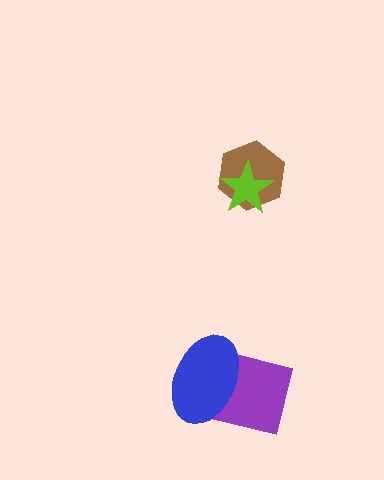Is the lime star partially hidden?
No, no other shape covers it.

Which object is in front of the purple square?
The blue ellipse is in front of the purple square.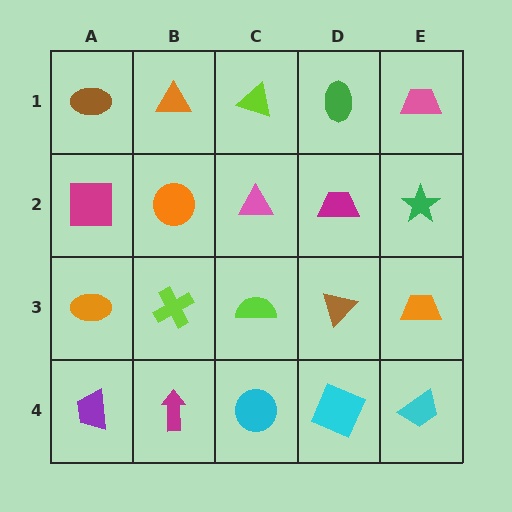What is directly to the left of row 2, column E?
A magenta trapezoid.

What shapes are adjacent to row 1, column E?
A green star (row 2, column E), a green ellipse (row 1, column D).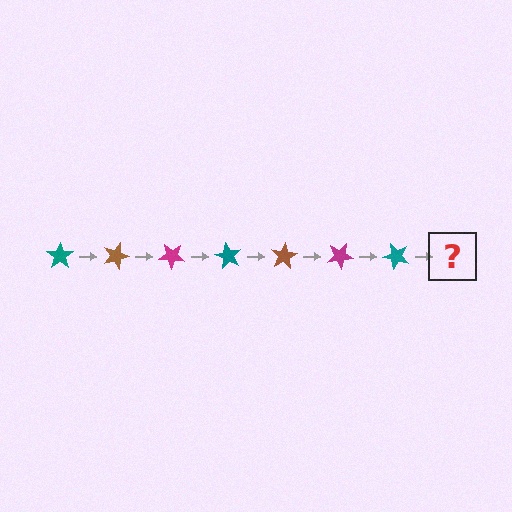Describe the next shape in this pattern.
It should be a brown star, rotated 140 degrees from the start.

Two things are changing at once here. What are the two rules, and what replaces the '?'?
The two rules are that it rotates 20 degrees each step and the color cycles through teal, brown, and magenta. The '?' should be a brown star, rotated 140 degrees from the start.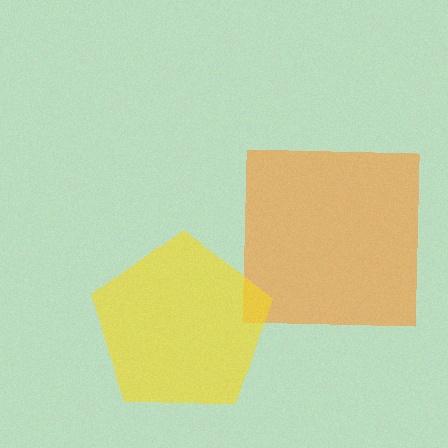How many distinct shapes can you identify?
There are 2 distinct shapes: an orange square, a yellow pentagon.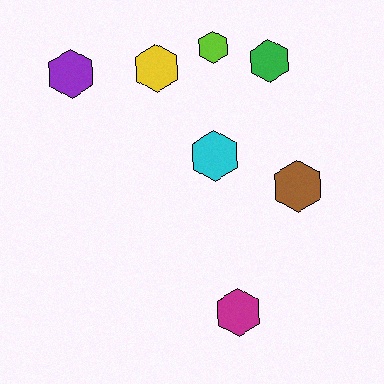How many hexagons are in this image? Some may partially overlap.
There are 7 hexagons.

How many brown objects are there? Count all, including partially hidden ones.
There is 1 brown object.